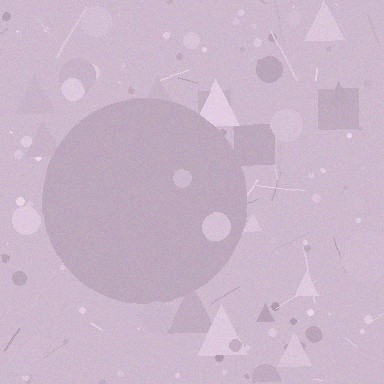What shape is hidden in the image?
A circle is hidden in the image.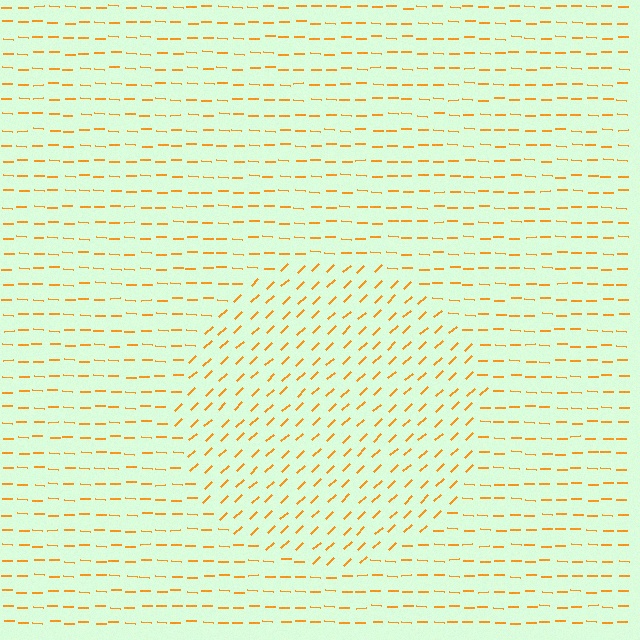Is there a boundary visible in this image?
Yes, there is a texture boundary formed by a change in line orientation.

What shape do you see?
I see a circle.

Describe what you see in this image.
The image is filled with small orange line segments. A circle region in the image has lines oriented differently from the surrounding lines, creating a visible texture boundary.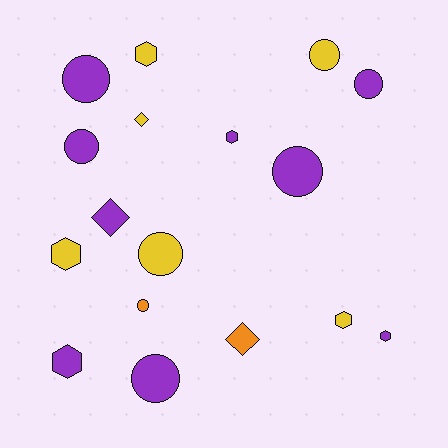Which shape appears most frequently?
Circle, with 8 objects.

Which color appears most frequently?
Purple, with 9 objects.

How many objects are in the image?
There are 17 objects.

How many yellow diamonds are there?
There is 1 yellow diamond.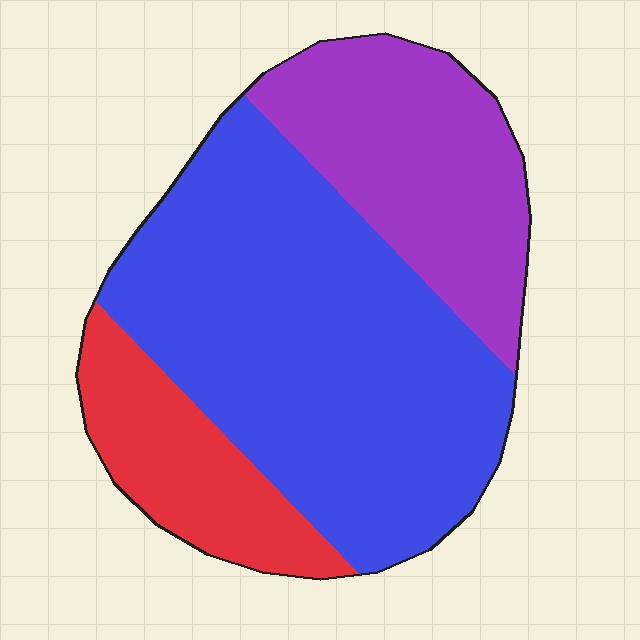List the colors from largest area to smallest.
From largest to smallest: blue, purple, red.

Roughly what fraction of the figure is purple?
Purple covers around 25% of the figure.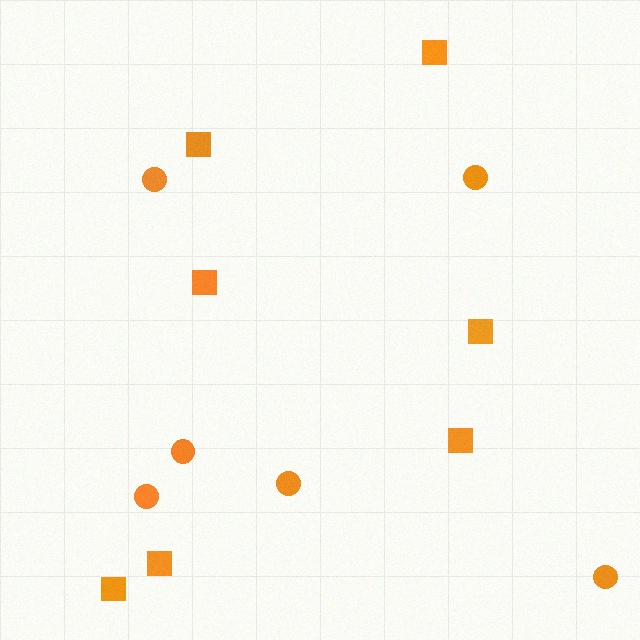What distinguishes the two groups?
There are 2 groups: one group of squares (7) and one group of circles (6).